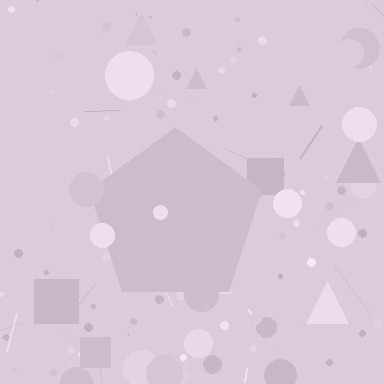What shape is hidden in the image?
A pentagon is hidden in the image.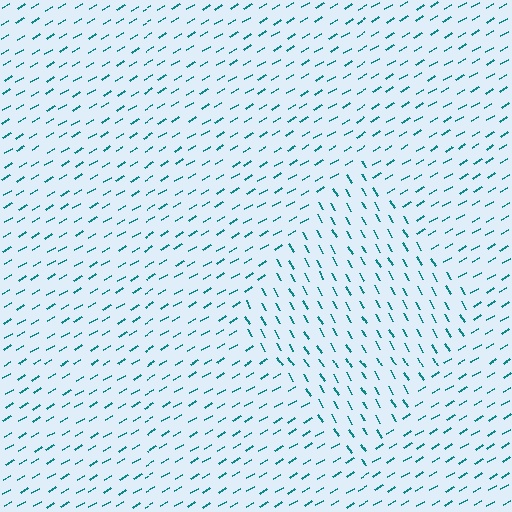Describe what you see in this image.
The image is filled with small teal line segments. A diamond region in the image has lines oriented differently from the surrounding lines, creating a visible texture boundary.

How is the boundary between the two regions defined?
The boundary is defined purely by a change in line orientation (approximately 89 degrees difference). All lines are the same color and thickness.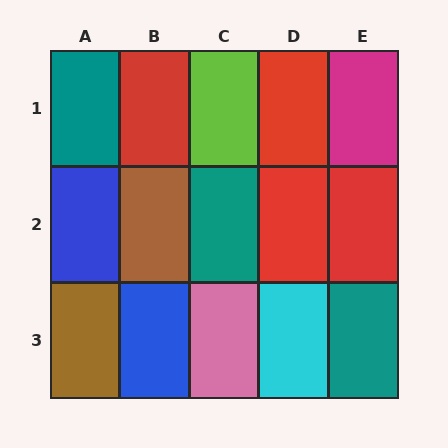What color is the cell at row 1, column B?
Red.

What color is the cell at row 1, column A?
Teal.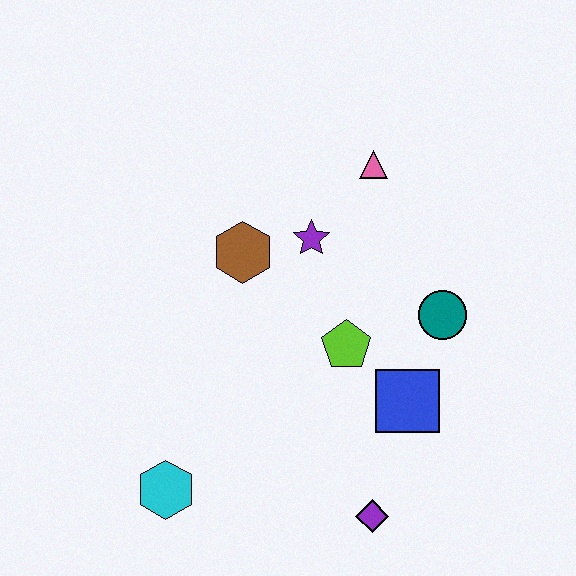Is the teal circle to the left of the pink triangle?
No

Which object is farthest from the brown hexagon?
The purple diamond is farthest from the brown hexagon.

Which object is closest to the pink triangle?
The purple star is closest to the pink triangle.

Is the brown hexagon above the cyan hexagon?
Yes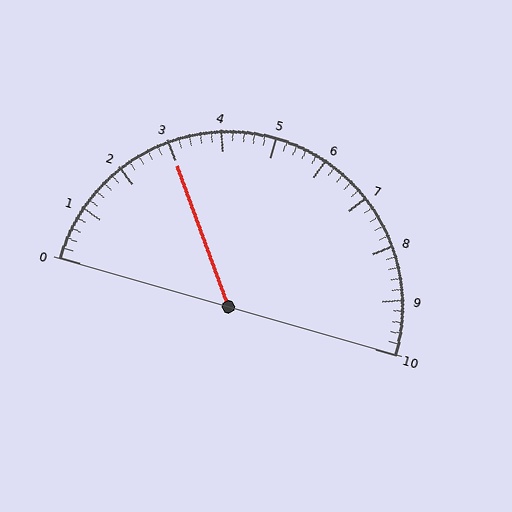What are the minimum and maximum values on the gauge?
The gauge ranges from 0 to 10.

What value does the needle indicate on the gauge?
The needle indicates approximately 3.0.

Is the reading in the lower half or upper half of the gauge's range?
The reading is in the lower half of the range (0 to 10).